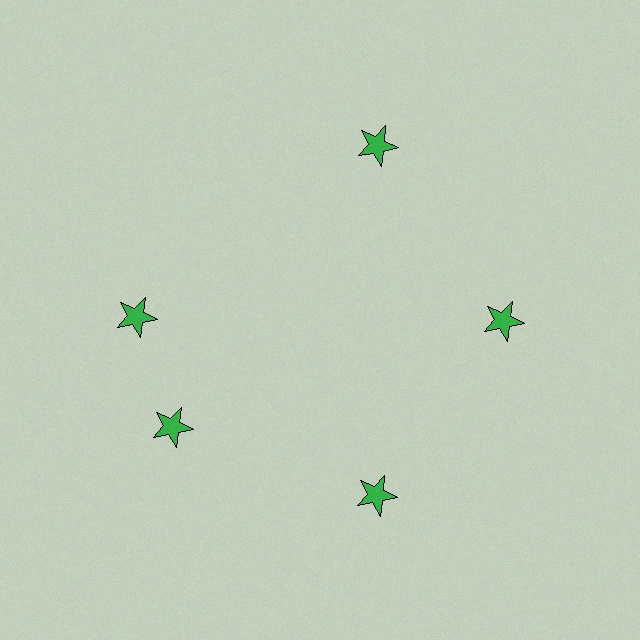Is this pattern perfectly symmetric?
No. The 5 green stars are arranged in a ring, but one element near the 10 o'clock position is rotated out of alignment along the ring, breaking the 5-fold rotational symmetry.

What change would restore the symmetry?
The symmetry would be restored by rotating it back into even spacing with its neighbors so that all 5 stars sit at equal angles and equal distance from the center.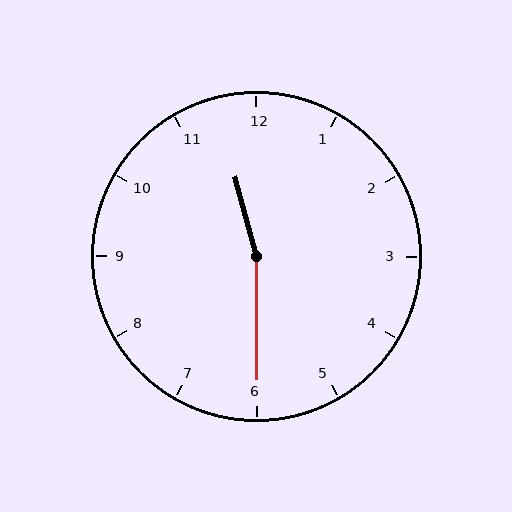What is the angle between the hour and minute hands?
Approximately 165 degrees.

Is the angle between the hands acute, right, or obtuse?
It is obtuse.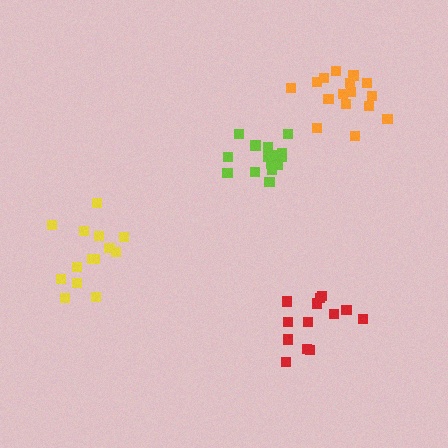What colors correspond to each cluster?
The clusters are colored: yellow, lime, orange, red.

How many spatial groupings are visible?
There are 4 spatial groupings.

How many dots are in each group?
Group 1: 14 dots, Group 2: 15 dots, Group 3: 16 dots, Group 4: 13 dots (58 total).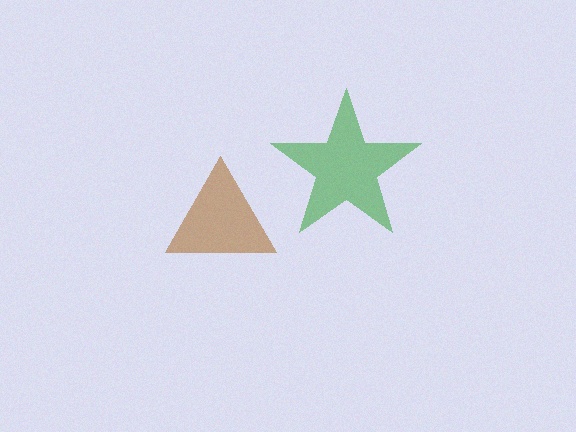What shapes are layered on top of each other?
The layered shapes are: a green star, a brown triangle.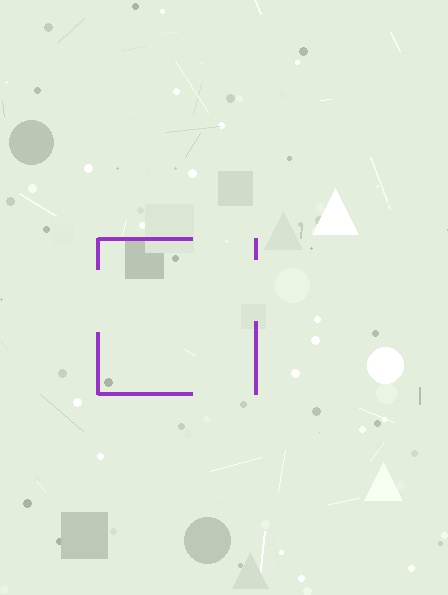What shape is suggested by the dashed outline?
The dashed outline suggests a square.